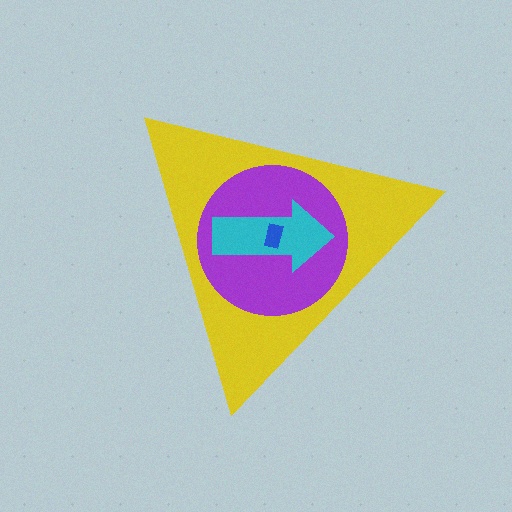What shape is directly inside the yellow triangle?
The purple circle.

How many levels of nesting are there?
4.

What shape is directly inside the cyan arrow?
The blue rectangle.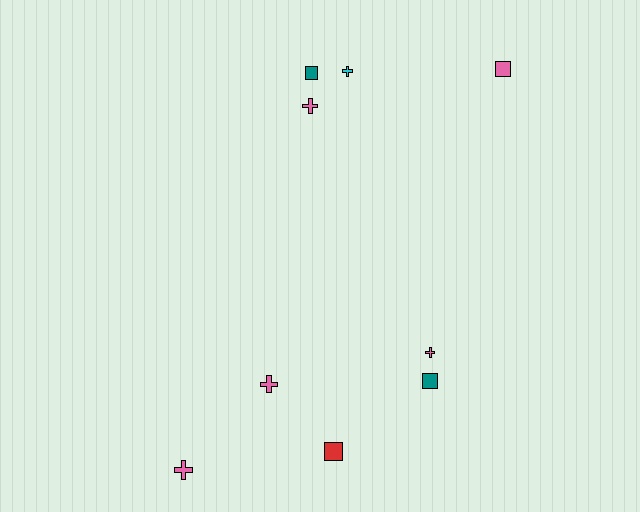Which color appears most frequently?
Pink, with 5 objects.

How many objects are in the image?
There are 9 objects.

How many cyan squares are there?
There are no cyan squares.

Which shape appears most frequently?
Cross, with 5 objects.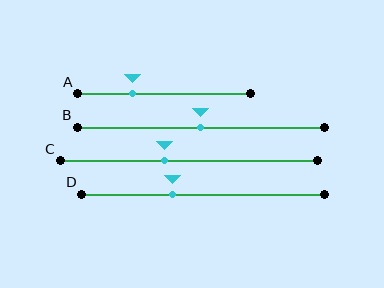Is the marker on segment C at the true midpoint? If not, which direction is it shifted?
No, the marker on segment C is shifted to the left by about 9% of the segment length.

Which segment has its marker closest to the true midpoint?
Segment B has its marker closest to the true midpoint.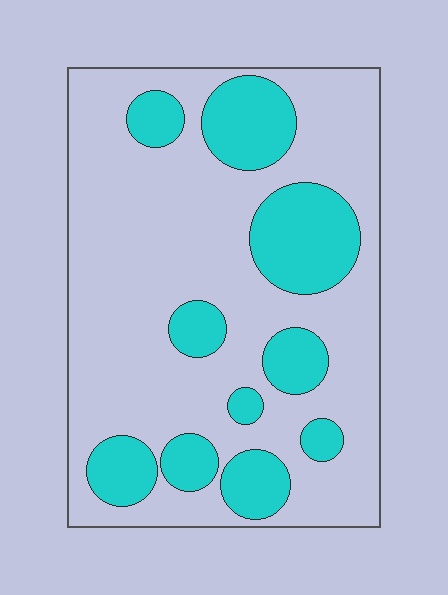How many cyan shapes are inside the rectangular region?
10.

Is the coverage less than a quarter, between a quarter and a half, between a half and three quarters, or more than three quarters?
Between a quarter and a half.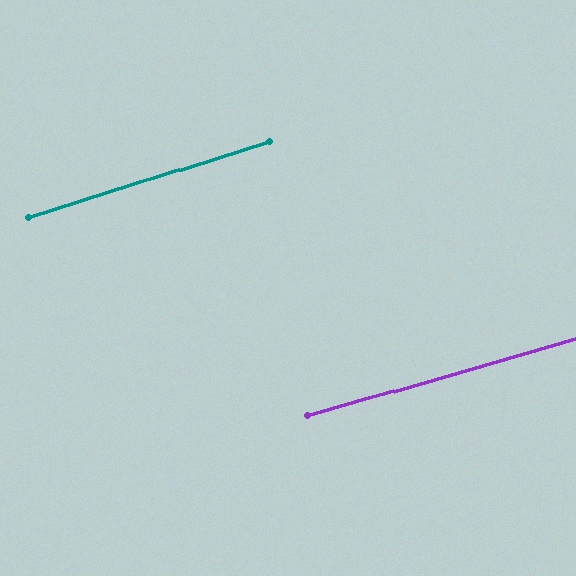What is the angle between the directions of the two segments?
Approximately 2 degrees.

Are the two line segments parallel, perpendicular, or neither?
Parallel — their directions differ by only 1.5°.